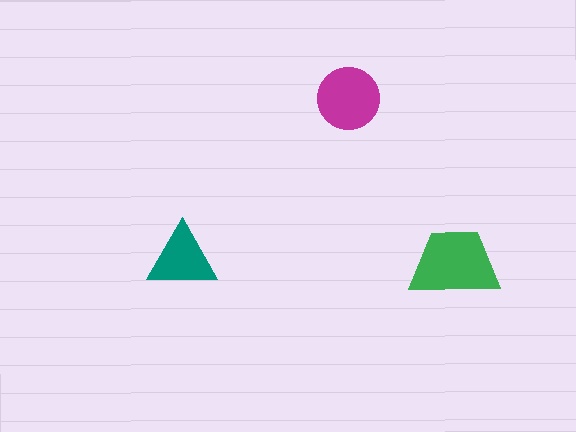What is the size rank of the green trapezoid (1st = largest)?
1st.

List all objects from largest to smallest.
The green trapezoid, the magenta circle, the teal triangle.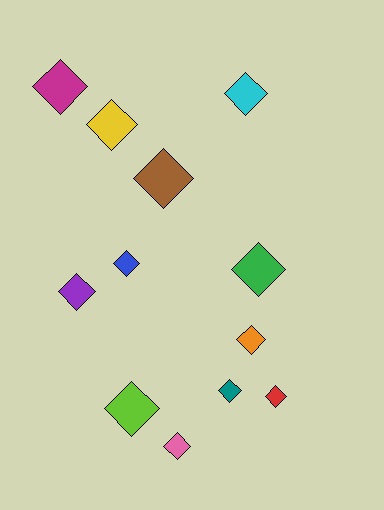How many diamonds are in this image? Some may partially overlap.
There are 12 diamonds.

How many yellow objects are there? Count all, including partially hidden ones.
There is 1 yellow object.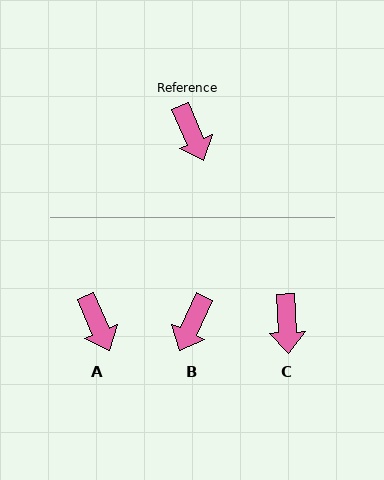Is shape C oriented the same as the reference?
No, it is off by about 21 degrees.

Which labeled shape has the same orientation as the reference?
A.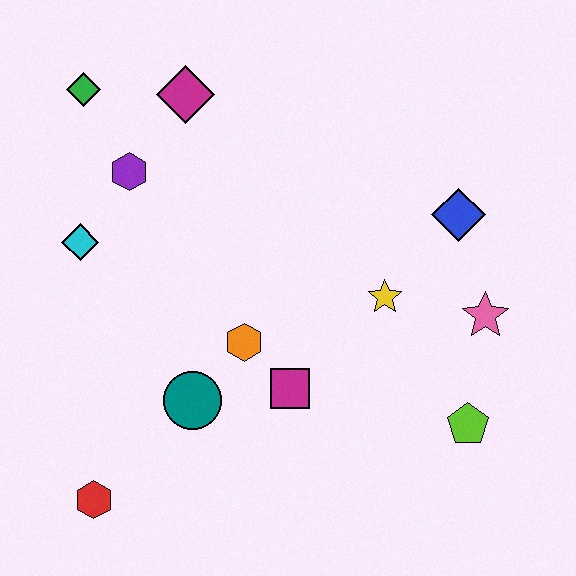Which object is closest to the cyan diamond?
The purple hexagon is closest to the cyan diamond.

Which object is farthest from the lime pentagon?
The green diamond is farthest from the lime pentagon.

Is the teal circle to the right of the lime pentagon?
No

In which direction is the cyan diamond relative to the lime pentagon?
The cyan diamond is to the left of the lime pentagon.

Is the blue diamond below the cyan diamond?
No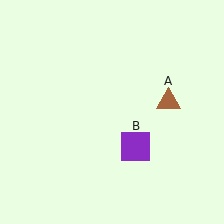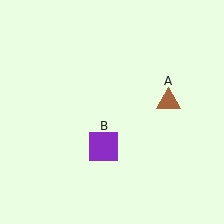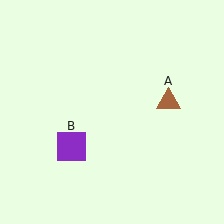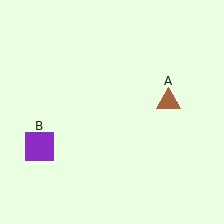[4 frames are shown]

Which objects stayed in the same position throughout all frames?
Brown triangle (object A) remained stationary.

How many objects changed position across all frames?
1 object changed position: purple square (object B).